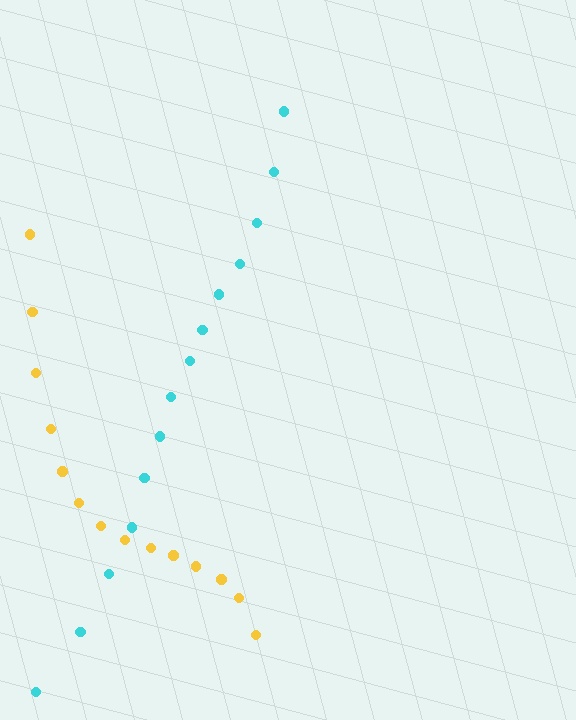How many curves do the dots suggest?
There are 2 distinct paths.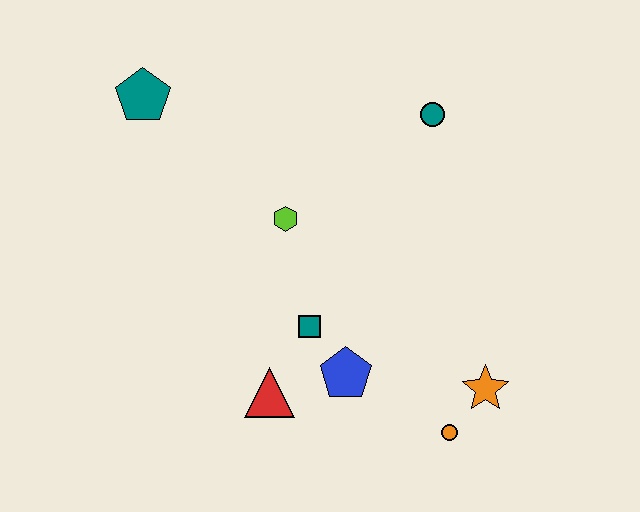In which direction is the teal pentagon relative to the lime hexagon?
The teal pentagon is to the left of the lime hexagon.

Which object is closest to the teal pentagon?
The lime hexagon is closest to the teal pentagon.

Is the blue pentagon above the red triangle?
Yes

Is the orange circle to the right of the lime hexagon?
Yes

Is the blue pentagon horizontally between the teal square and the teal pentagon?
No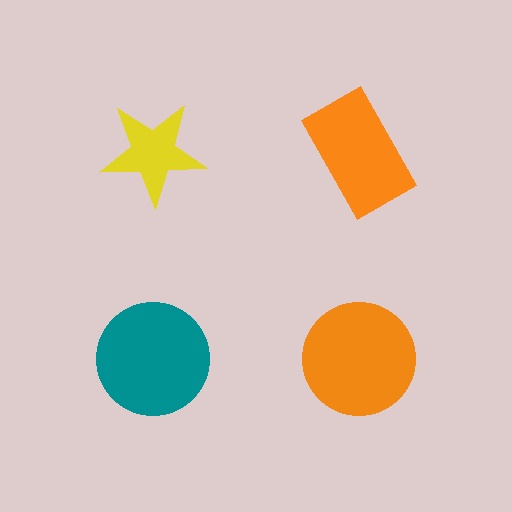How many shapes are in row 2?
2 shapes.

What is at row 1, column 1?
A yellow star.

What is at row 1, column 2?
An orange rectangle.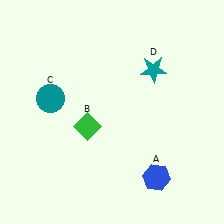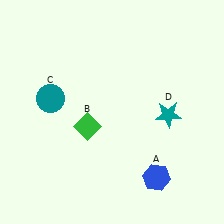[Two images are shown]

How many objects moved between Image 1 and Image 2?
1 object moved between the two images.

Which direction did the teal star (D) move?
The teal star (D) moved down.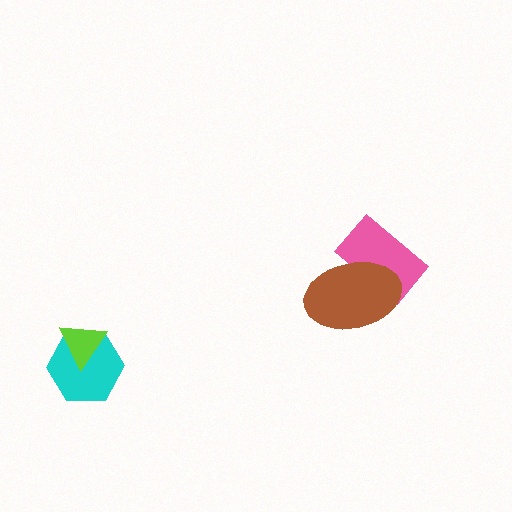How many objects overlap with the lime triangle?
1 object overlaps with the lime triangle.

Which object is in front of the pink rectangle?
The brown ellipse is in front of the pink rectangle.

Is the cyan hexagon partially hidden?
Yes, it is partially covered by another shape.